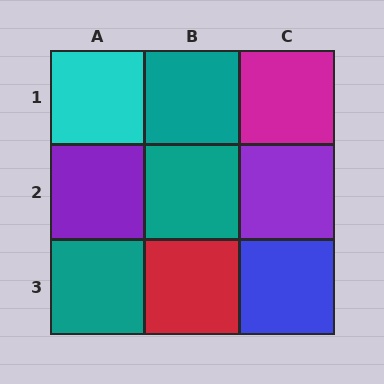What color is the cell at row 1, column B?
Teal.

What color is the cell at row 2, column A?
Purple.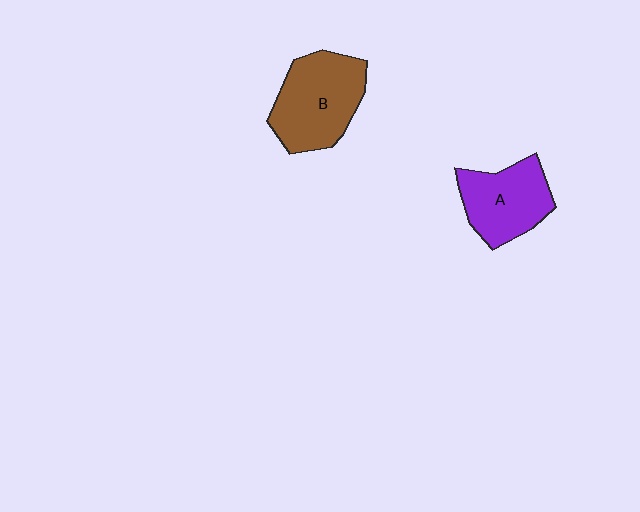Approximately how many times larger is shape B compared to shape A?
Approximately 1.2 times.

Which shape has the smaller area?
Shape A (purple).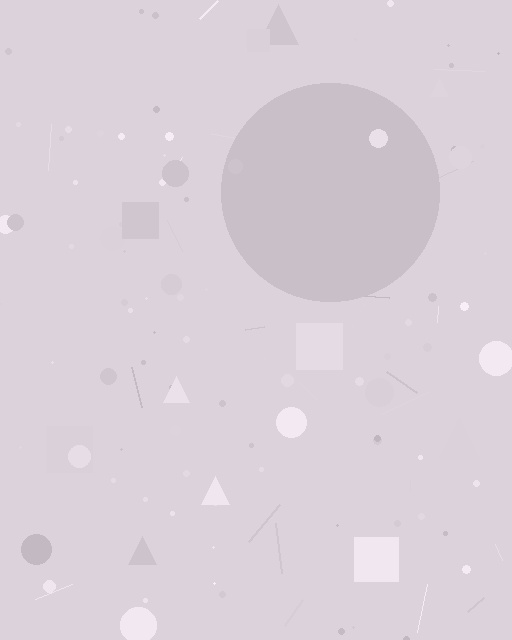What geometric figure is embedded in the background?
A circle is embedded in the background.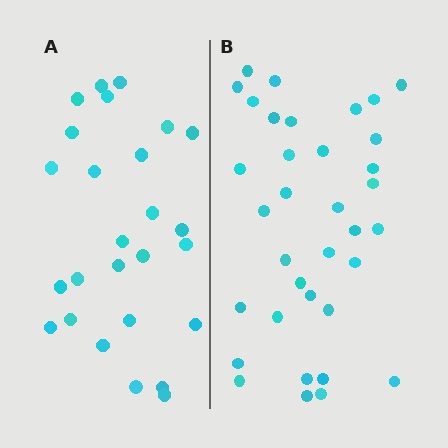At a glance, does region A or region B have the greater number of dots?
Region B (the right region) has more dots.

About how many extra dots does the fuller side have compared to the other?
Region B has roughly 8 or so more dots than region A.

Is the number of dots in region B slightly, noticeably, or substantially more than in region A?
Region B has noticeably more, but not dramatically so. The ratio is roughly 1.3 to 1.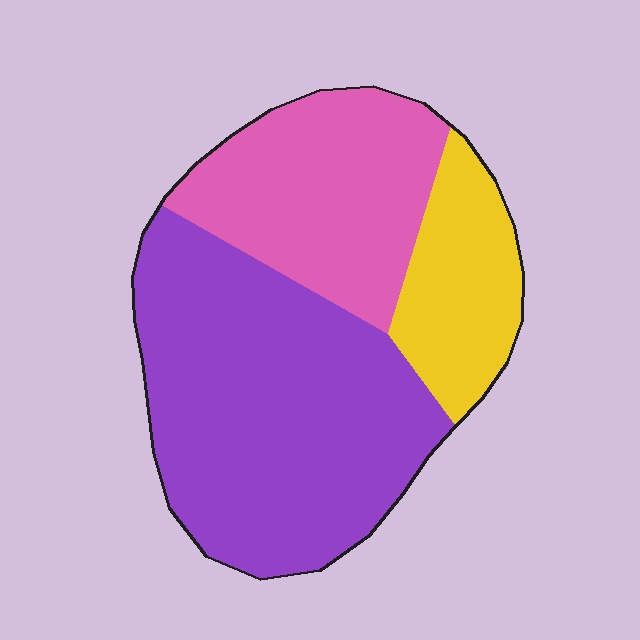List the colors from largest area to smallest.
From largest to smallest: purple, pink, yellow.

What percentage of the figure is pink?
Pink covers 29% of the figure.